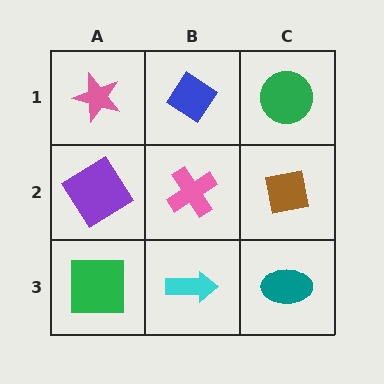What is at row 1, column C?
A green circle.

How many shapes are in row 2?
3 shapes.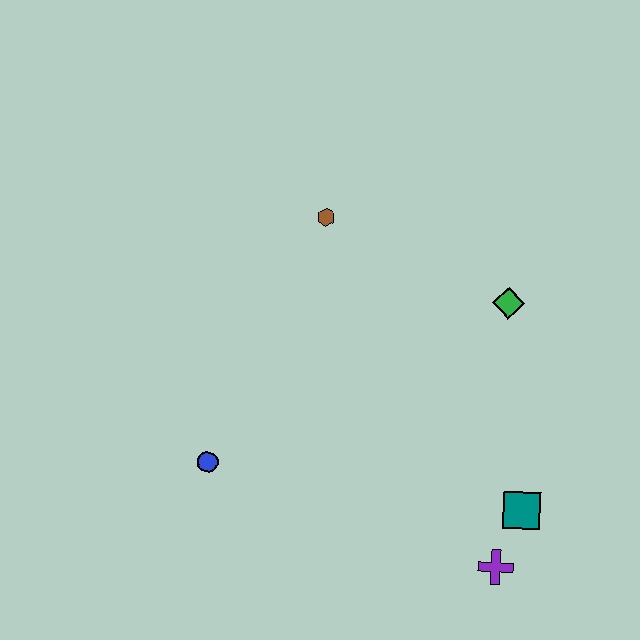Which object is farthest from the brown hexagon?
The purple cross is farthest from the brown hexagon.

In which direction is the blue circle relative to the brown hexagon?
The blue circle is below the brown hexagon.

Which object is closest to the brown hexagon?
The green diamond is closest to the brown hexagon.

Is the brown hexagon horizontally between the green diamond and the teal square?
No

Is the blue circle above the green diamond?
No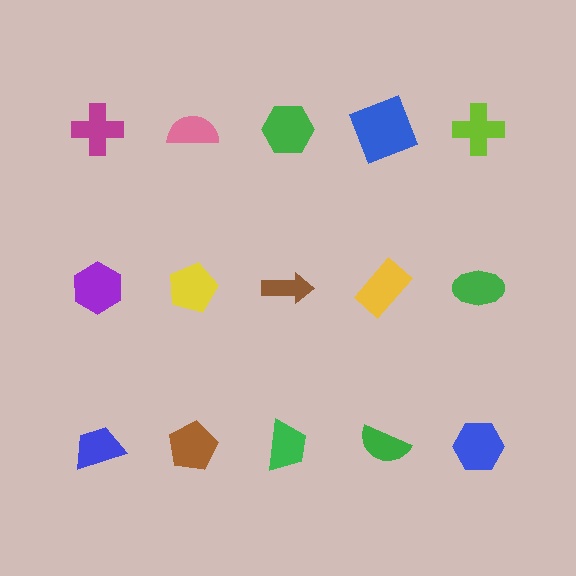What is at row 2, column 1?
A purple hexagon.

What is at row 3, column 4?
A green semicircle.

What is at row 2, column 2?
A yellow pentagon.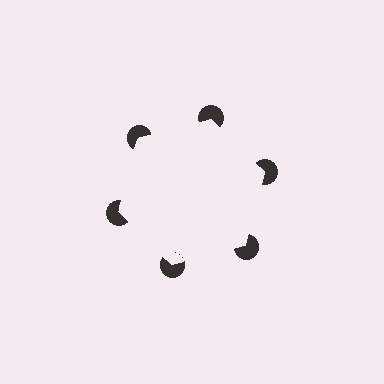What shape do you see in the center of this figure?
An illusory hexagon — its edges are inferred from the aligned wedge cuts in the pac-man discs, not physically drawn.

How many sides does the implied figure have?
6 sides.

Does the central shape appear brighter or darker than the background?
It typically appears slightly brighter than the background, even though no actual brightness change is drawn.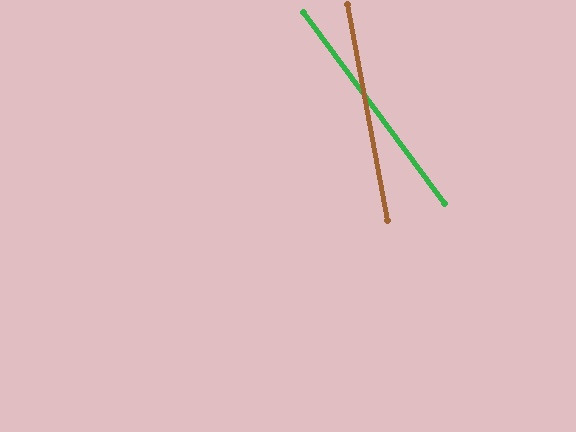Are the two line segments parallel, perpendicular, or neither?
Neither parallel nor perpendicular — they differ by about 26°.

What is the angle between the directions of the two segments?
Approximately 26 degrees.